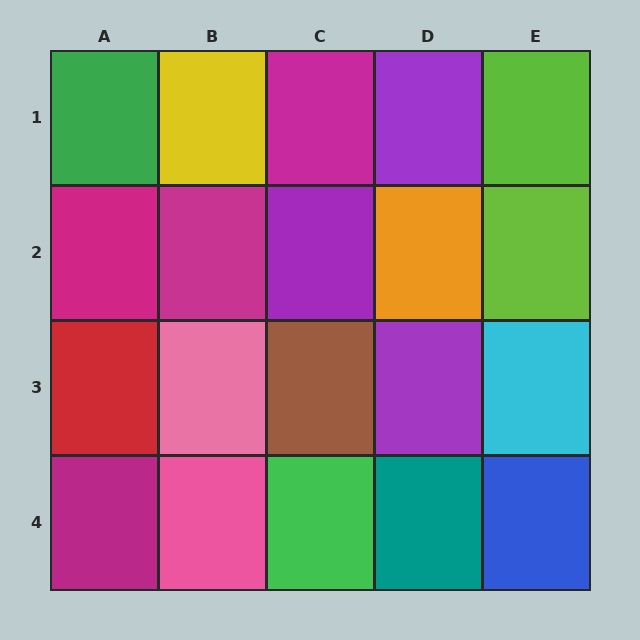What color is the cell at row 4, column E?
Blue.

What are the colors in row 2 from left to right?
Magenta, magenta, purple, orange, lime.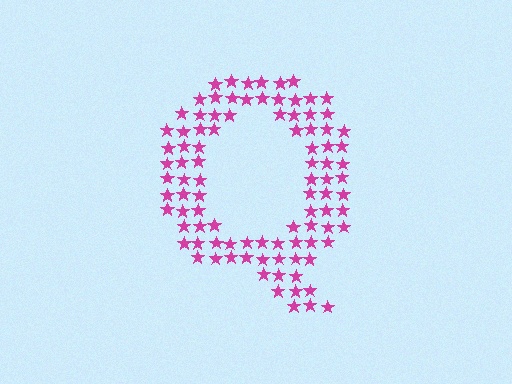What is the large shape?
The large shape is the letter Q.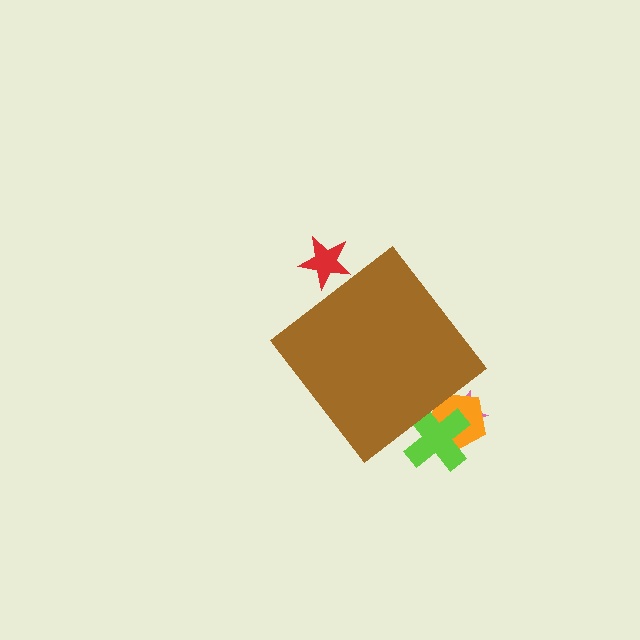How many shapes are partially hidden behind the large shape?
4 shapes are partially hidden.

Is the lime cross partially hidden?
Yes, the lime cross is partially hidden behind the brown diamond.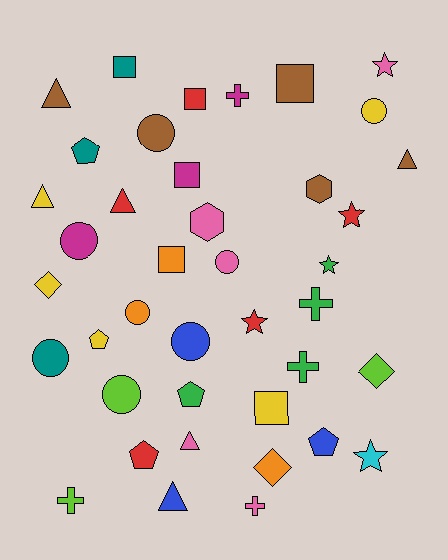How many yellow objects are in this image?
There are 5 yellow objects.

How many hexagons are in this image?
There are 2 hexagons.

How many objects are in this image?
There are 40 objects.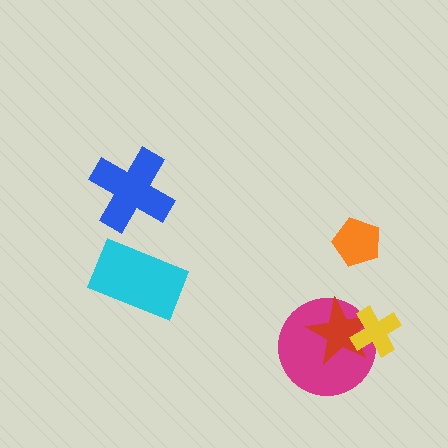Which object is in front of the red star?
The yellow cross is in front of the red star.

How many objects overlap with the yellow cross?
2 objects overlap with the yellow cross.